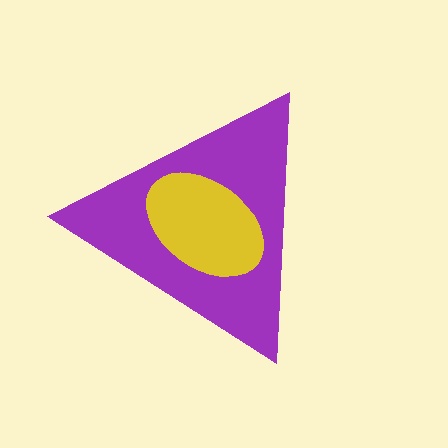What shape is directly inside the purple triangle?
The yellow ellipse.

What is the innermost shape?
The yellow ellipse.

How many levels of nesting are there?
2.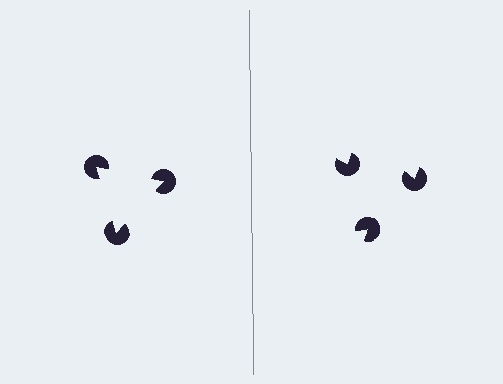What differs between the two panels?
The pac-man discs are positioned identically on both sides; only the wedge orientations differ. On the left they align to a triangle; on the right they are misaligned.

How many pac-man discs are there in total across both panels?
6 — 3 on each side.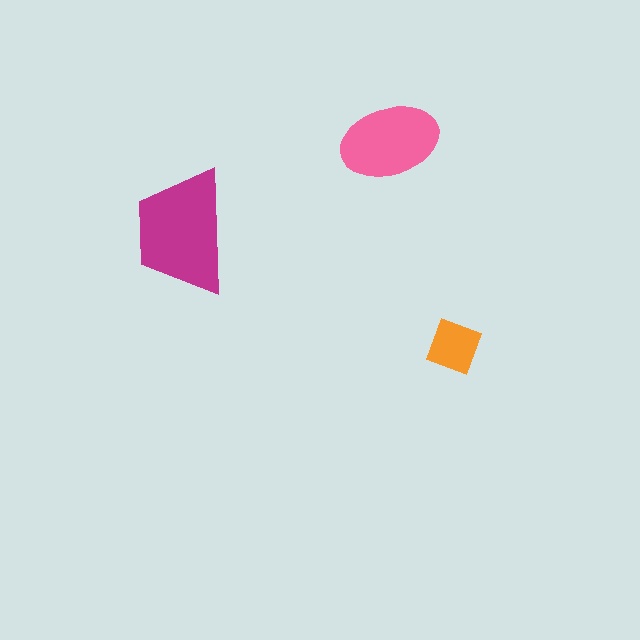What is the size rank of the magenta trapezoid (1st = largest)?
1st.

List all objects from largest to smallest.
The magenta trapezoid, the pink ellipse, the orange diamond.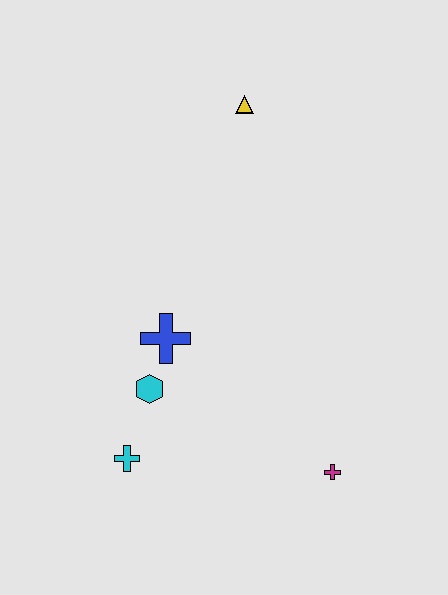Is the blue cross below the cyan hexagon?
No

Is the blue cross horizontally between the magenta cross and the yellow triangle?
No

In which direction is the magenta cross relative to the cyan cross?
The magenta cross is to the right of the cyan cross.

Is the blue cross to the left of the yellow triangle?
Yes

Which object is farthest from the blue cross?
The yellow triangle is farthest from the blue cross.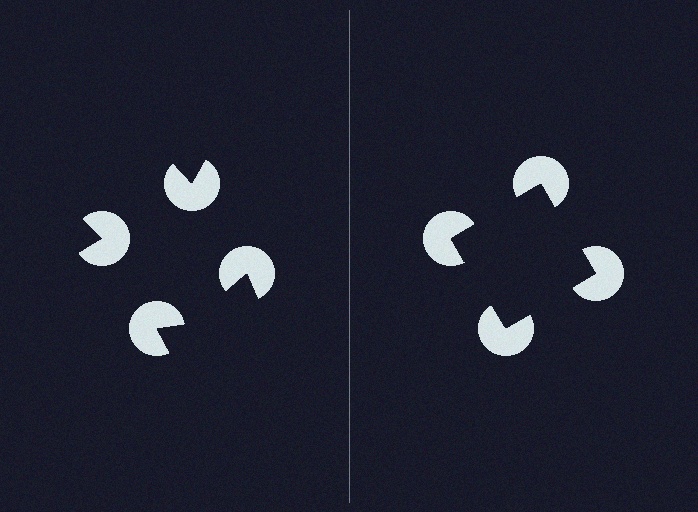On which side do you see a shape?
An illusory square appears on the right side. On the left side the wedge cuts are rotated, so no coherent shape forms.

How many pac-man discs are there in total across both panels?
8 — 4 on each side.